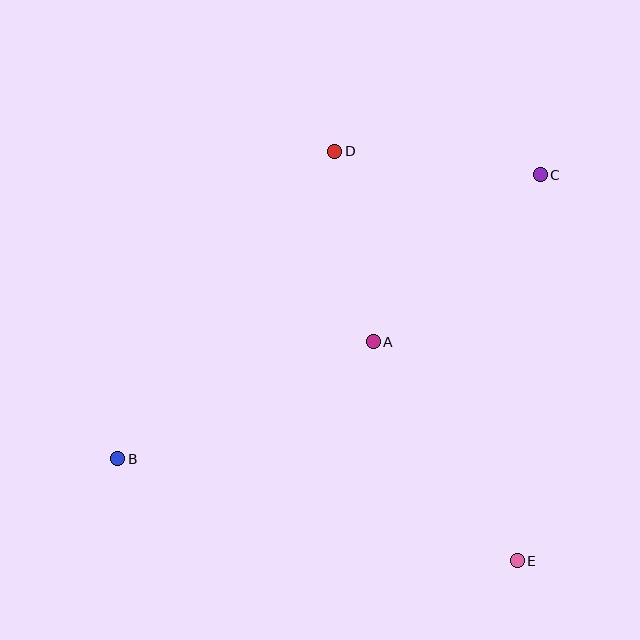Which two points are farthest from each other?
Points B and C are farthest from each other.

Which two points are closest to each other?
Points A and D are closest to each other.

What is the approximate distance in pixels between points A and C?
The distance between A and C is approximately 236 pixels.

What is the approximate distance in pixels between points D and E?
The distance between D and E is approximately 448 pixels.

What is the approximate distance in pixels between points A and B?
The distance between A and B is approximately 281 pixels.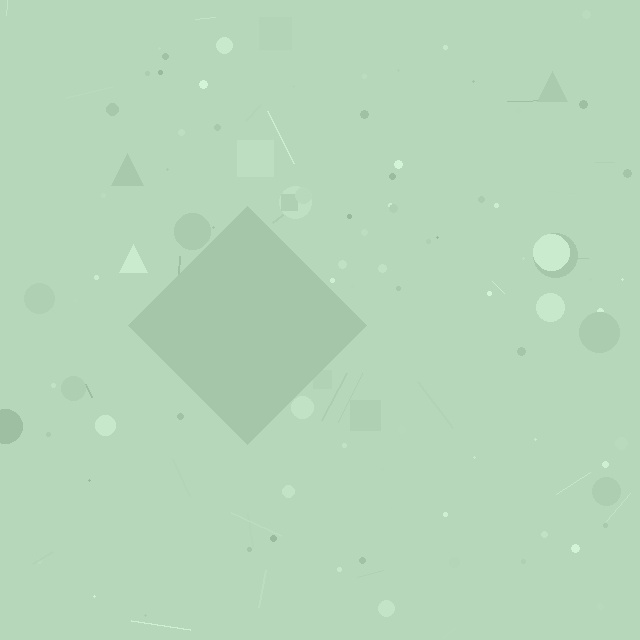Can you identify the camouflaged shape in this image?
The camouflaged shape is a diamond.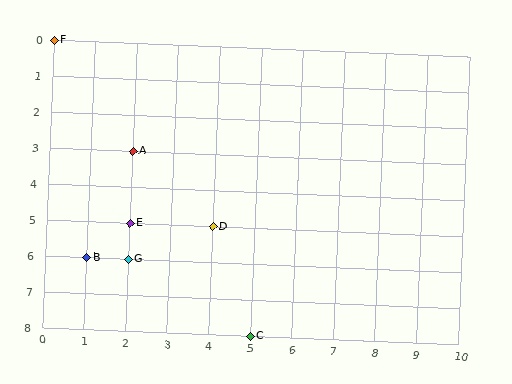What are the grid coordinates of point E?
Point E is at grid coordinates (2, 5).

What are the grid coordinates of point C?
Point C is at grid coordinates (5, 8).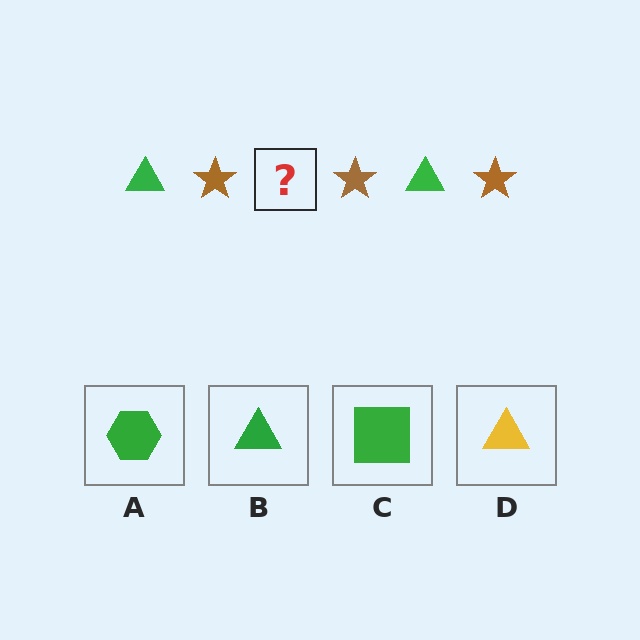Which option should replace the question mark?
Option B.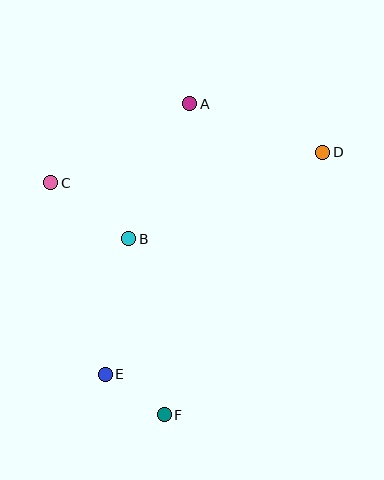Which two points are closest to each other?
Points E and F are closest to each other.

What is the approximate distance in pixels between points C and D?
The distance between C and D is approximately 274 pixels.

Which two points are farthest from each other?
Points A and F are farthest from each other.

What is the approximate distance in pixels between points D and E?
The distance between D and E is approximately 311 pixels.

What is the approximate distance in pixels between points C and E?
The distance between C and E is approximately 199 pixels.